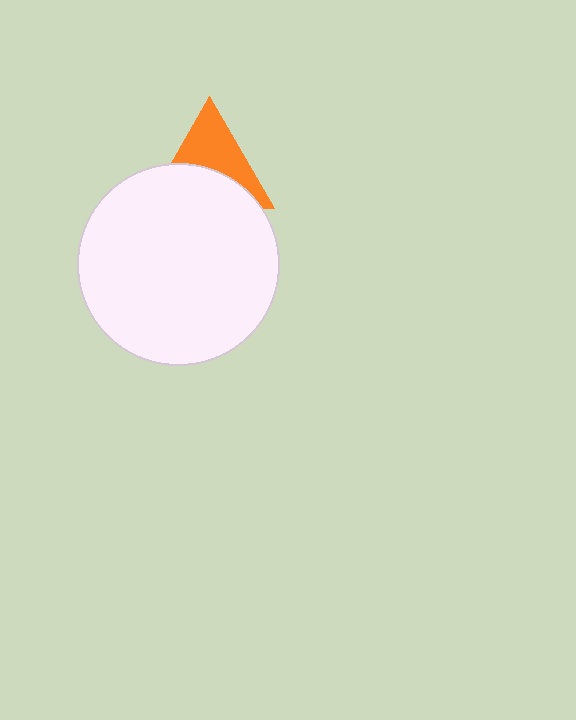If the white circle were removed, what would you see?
You would see the complete orange triangle.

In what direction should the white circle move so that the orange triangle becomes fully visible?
The white circle should move down. That is the shortest direction to clear the overlap and leave the orange triangle fully visible.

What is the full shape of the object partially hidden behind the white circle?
The partially hidden object is an orange triangle.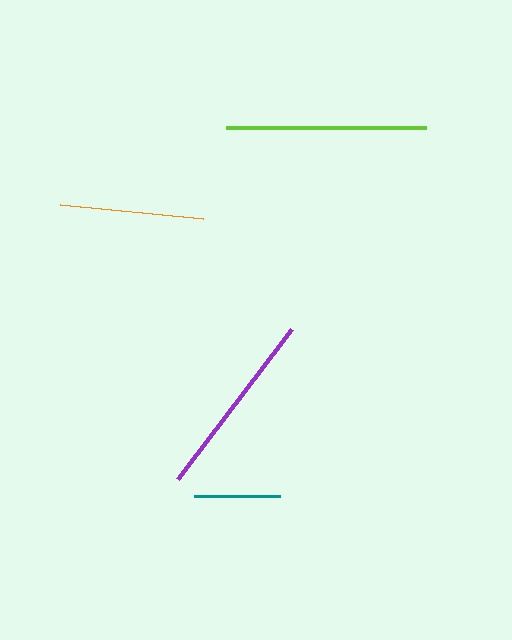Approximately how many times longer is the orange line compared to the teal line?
The orange line is approximately 1.7 times the length of the teal line.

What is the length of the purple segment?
The purple segment is approximately 189 pixels long.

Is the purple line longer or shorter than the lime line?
The lime line is longer than the purple line.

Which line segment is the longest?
The lime line is the longest at approximately 200 pixels.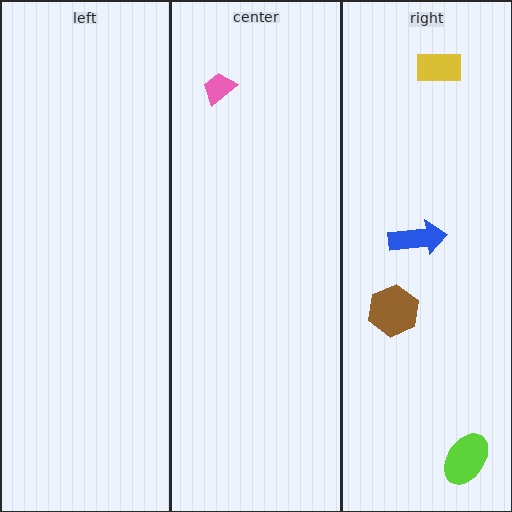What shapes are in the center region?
The pink trapezoid.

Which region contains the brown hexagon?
The right region.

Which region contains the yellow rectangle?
The right region.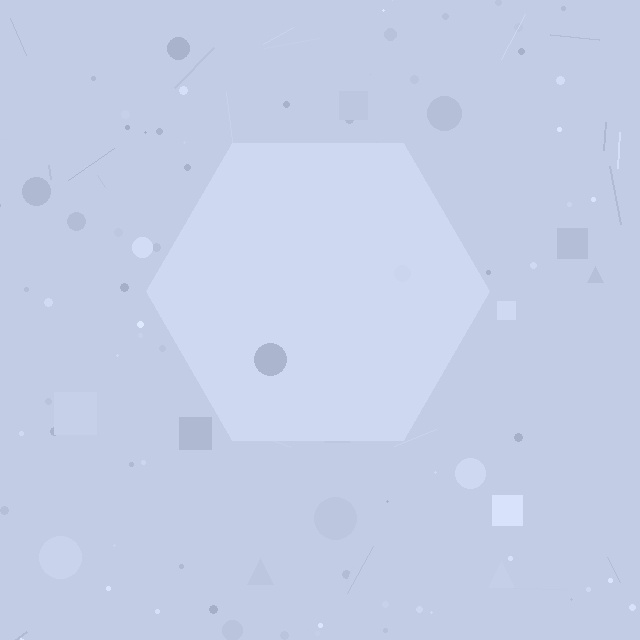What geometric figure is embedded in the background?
A hexagon is embedded in the background.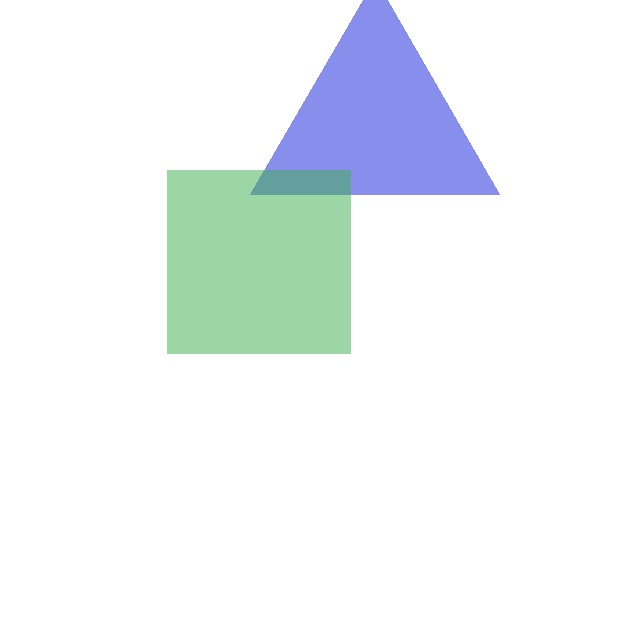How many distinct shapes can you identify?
There are 2 distinct shapes: a blue triangle, a green square.